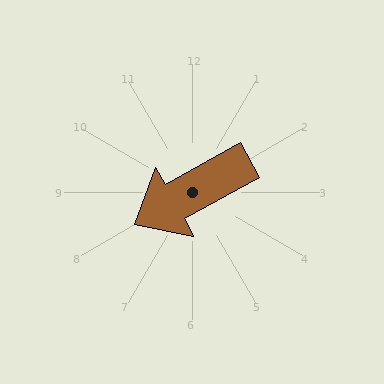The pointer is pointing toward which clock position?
Roughly 8 o'clock.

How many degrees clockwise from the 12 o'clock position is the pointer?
Approximately 241 degrees.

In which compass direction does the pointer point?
Southwest.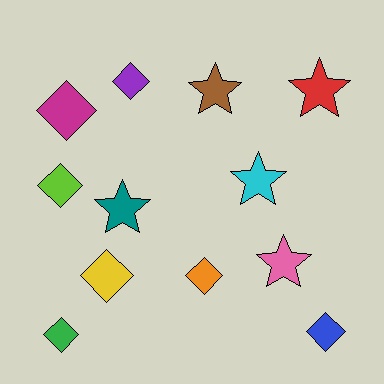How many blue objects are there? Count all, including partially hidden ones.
There is 1 blue object.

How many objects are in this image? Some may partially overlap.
There are 12 objects.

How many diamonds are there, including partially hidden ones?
There are 7 diamonds.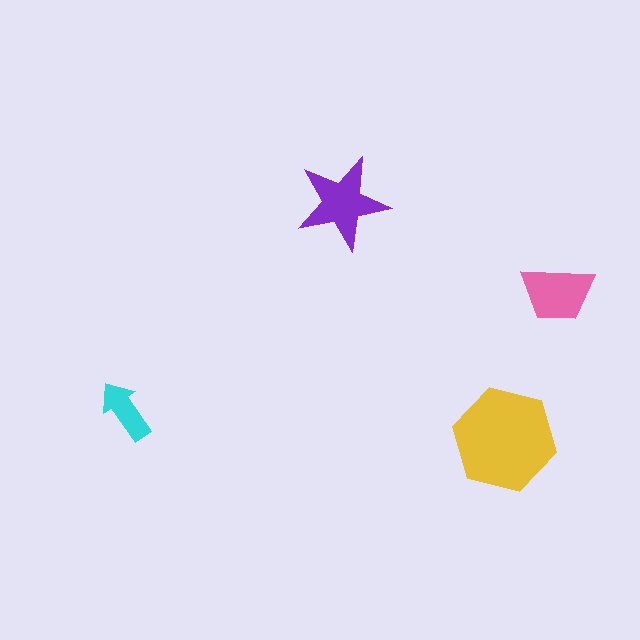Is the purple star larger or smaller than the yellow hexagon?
Smaller.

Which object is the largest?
The yellow hexagon.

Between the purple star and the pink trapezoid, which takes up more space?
The purple star.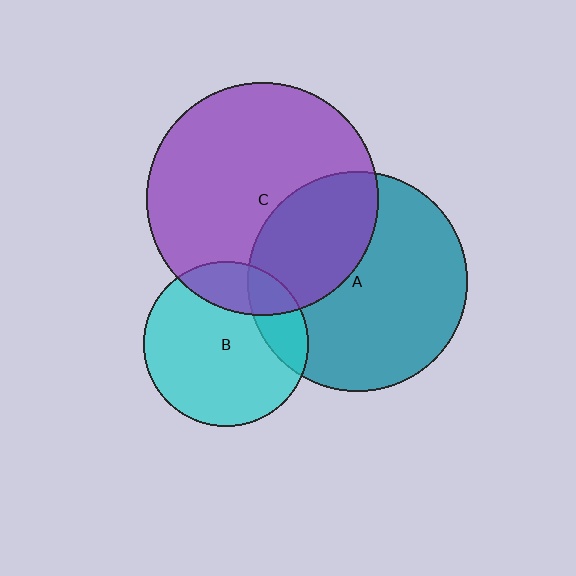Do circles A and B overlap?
Yes.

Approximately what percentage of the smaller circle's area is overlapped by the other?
Approximately 20%.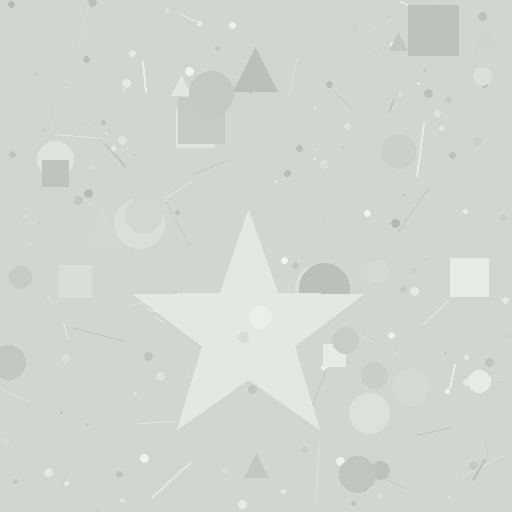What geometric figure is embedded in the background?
A star is embedded in the background.